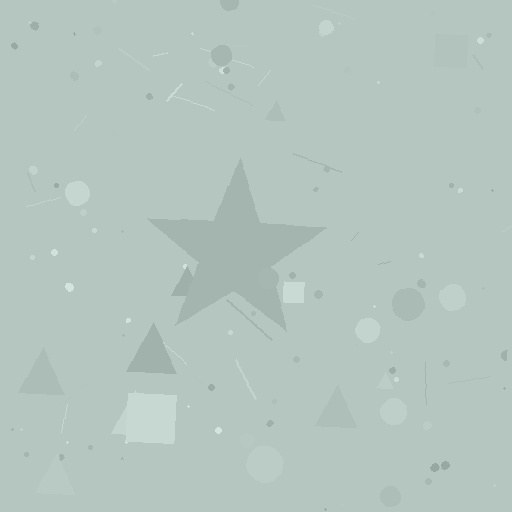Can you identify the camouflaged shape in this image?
The camouflaged shape is a star.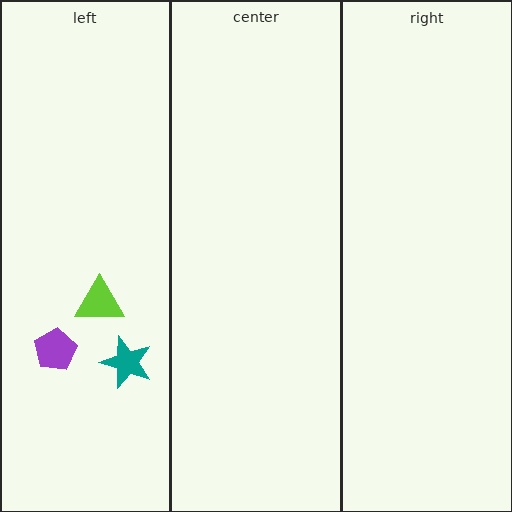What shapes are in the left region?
The lime triangle, the purple pentagon, the teal star.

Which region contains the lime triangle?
The left region.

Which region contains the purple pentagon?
The left region.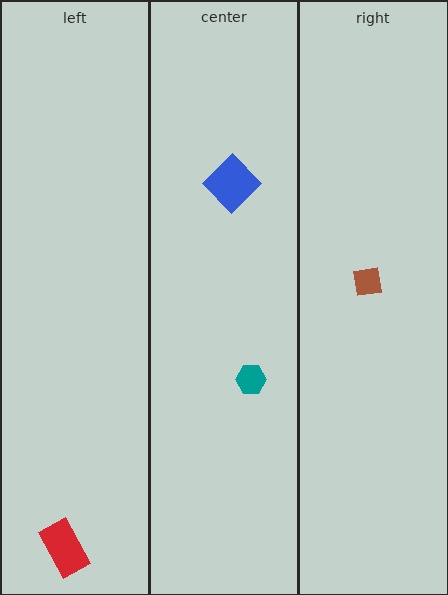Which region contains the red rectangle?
The left region.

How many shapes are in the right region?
1.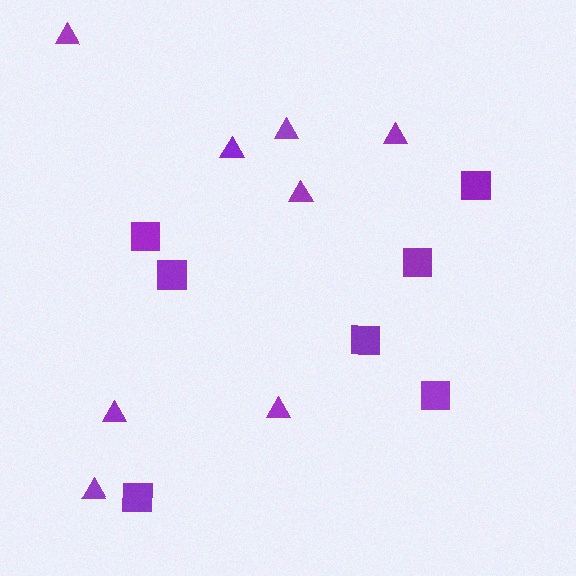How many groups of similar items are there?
There are 2 groups: one group of squares (7) and one group of triangles (8).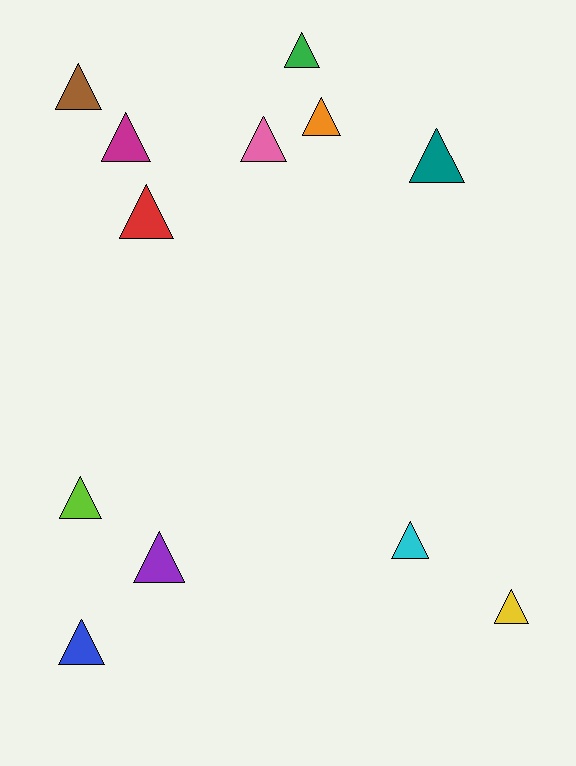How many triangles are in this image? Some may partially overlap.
There are 12 triangles.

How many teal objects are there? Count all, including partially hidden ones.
There is 1 teal object.